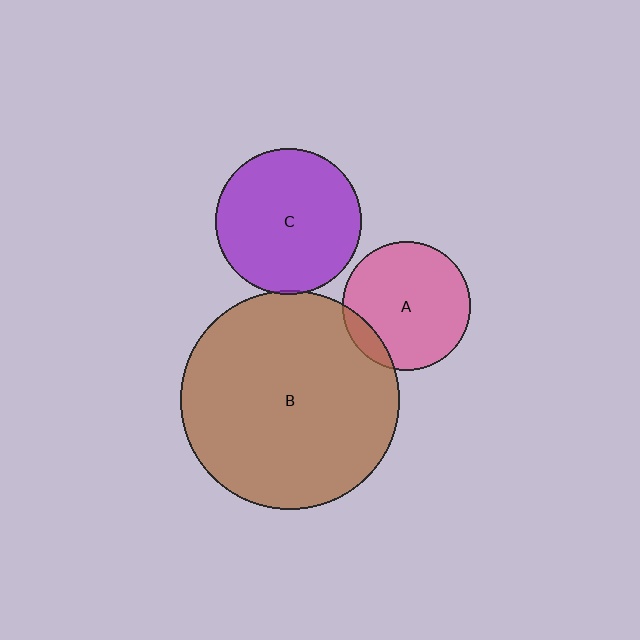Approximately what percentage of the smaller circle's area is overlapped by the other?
Approximately 5%.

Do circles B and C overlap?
Yes.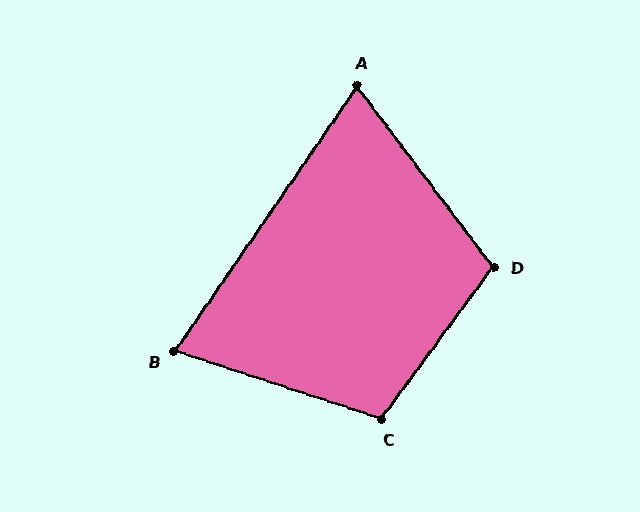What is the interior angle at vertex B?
Approximately 74 degrees (acute).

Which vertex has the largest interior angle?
C, at approximately 108 degrees.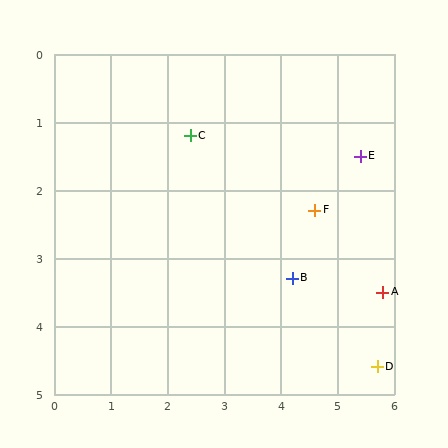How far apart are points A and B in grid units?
Points A and B are about 1.6 grid units apart.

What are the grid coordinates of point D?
Point D is at approximately (5.7, 4.6).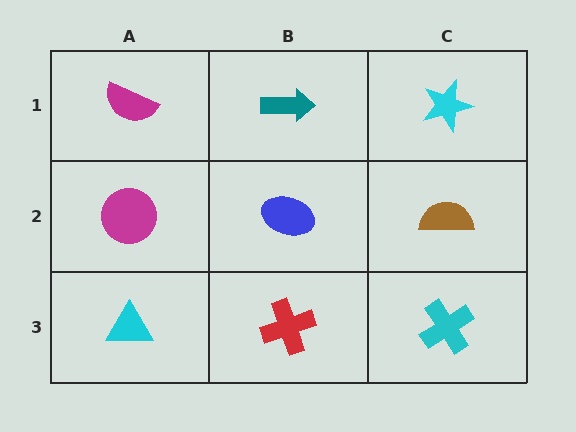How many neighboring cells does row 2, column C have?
3.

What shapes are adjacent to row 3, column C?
A brown semicircle (row 2, column C), a red cross (row 3, column B).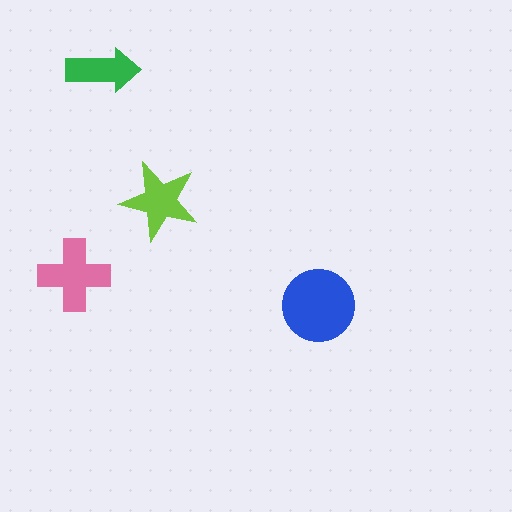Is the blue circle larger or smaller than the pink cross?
Larger.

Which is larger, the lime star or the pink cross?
The pink cross.